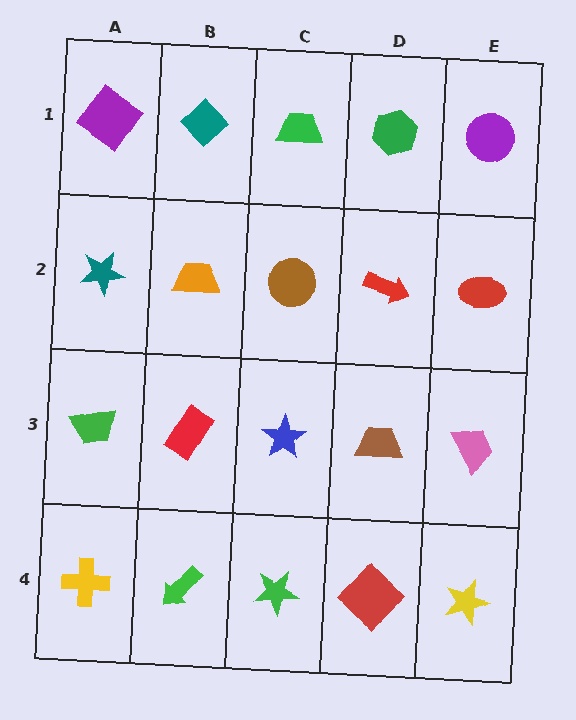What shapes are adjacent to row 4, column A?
A green trapezoid (row 3, column A), a green arrow (row 4, column B).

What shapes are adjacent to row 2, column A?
A purple diamond (row 1, column A), a green trapezoid (row 3, column A), an orange trapezoid (row 2, column B).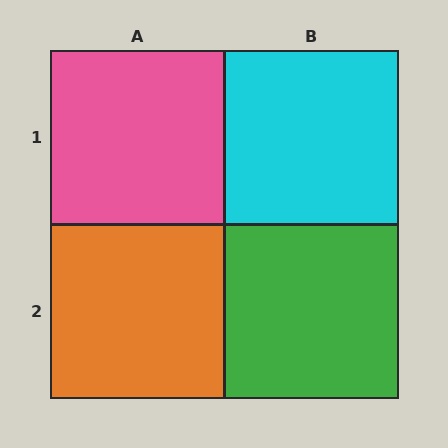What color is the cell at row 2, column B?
Green.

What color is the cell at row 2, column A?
Orange.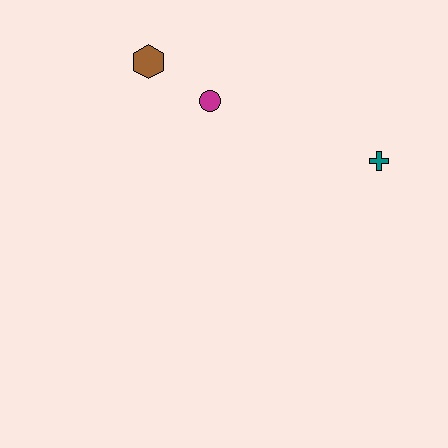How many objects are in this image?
There are 3 objects.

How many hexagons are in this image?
There is 1 hexagon.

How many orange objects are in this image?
There are no orange objects.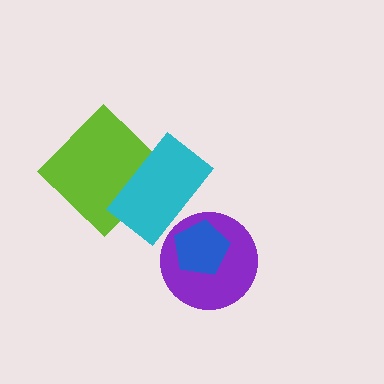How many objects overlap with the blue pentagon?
1 object overlaps with the blue pentagon.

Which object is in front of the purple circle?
The blue pentagon is in front of the purple circle.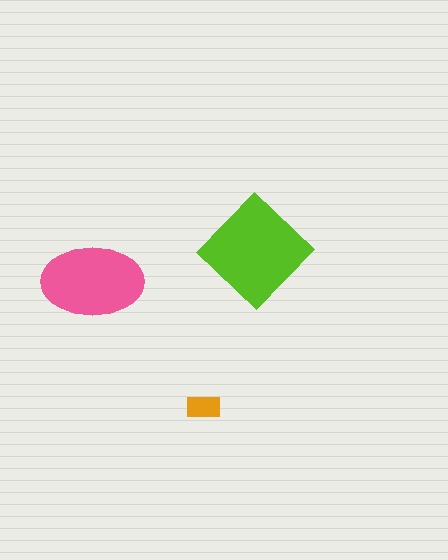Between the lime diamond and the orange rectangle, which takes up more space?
The lime diamond.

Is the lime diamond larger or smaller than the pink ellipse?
Larger.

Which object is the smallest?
The orange rectangle.